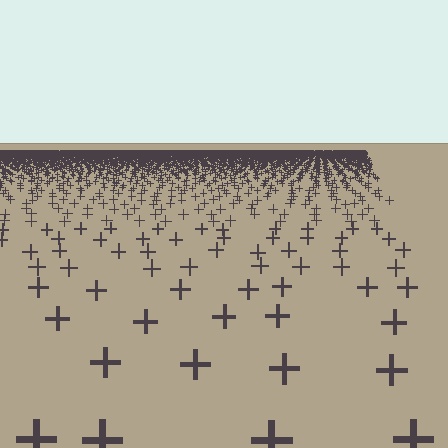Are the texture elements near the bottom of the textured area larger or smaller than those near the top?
Larger. Near the bottom, elements are closer to the viewer and appear at a bigger on-screen size.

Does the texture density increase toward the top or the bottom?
Density increases toward the top.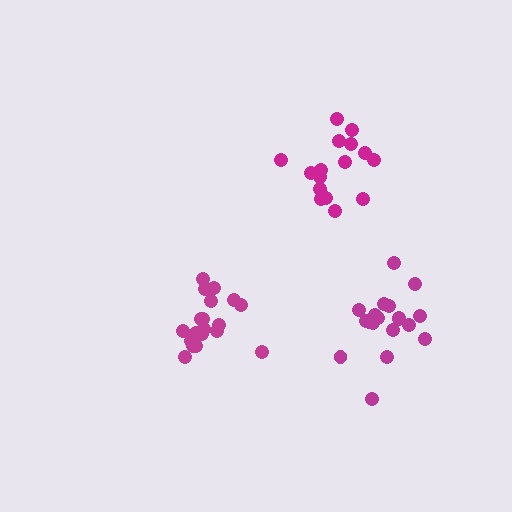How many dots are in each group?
Group 1: 19 dots, Group 2: 19 dots, Group 3: 17 dots (55 total).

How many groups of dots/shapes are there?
There are 3 groups.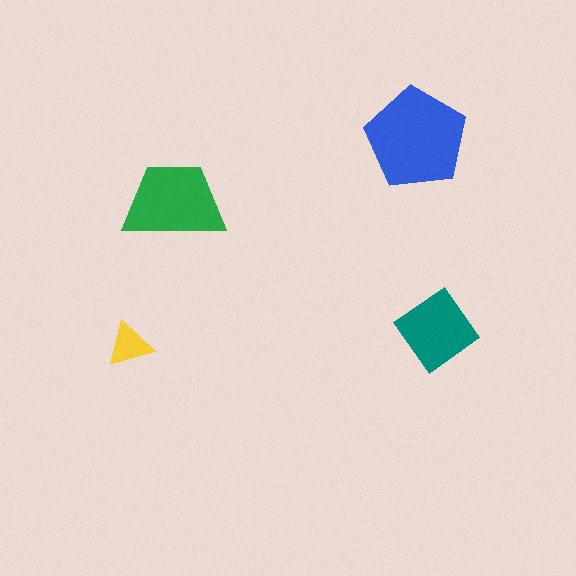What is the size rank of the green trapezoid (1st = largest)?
2nd.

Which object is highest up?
The blue pentagon is topmost.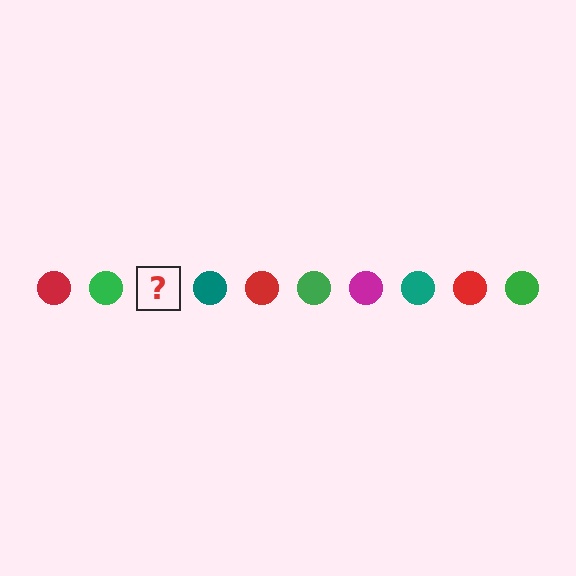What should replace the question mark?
The question mark should be replaced with a magenta circle.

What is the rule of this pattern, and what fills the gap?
The rule is that the pattern cycles through red, green, magenta, teal circles. The gap should be filled with a magenta circle.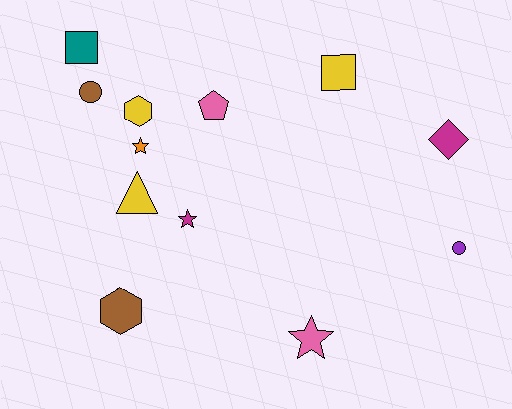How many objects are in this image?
There are 12 objects.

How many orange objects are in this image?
There is 1 orange object.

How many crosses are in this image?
There are no crosses.